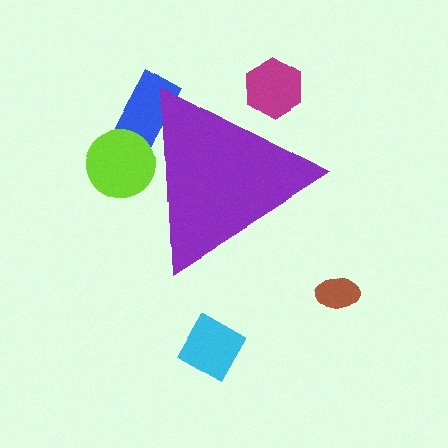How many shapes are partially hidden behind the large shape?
3 shapes are partially hidden.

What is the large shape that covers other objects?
A purple triangle.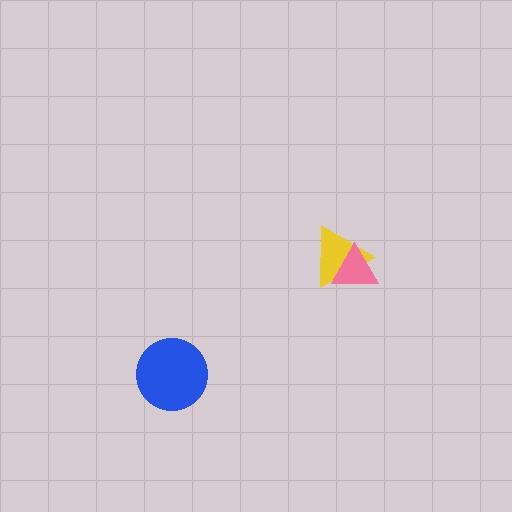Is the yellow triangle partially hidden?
Yes, it is partially covered by another shape.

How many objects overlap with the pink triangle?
1 object overlaps with the pink triangle.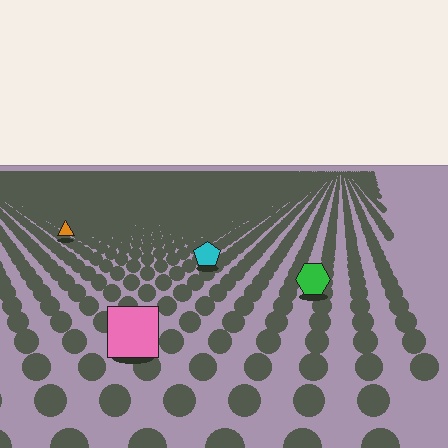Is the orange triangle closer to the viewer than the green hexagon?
No. The green hexagon is closer — you can tell from the texture gradient: the ground texture is coarser near it.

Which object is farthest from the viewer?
The orange triangle is farthest from the viewer. It appears smaller and the ground texture around it is denser.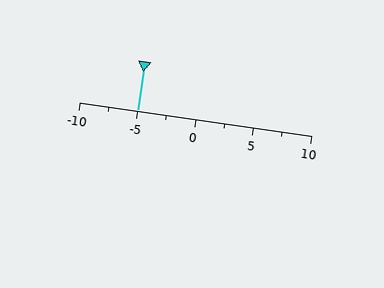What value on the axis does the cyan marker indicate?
The marker indicates approximately -5.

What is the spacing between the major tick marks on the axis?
The major ticks are spaced 5 apart.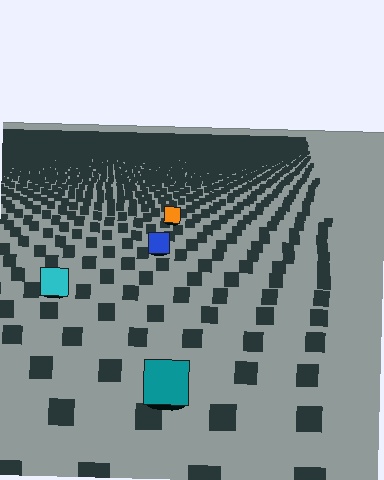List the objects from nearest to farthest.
From nearest to farthest: the teal square, the cyan square, the blue square, the orange square.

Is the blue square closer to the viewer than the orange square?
Yes. The blue square is closer — you can tell from the texture gradient: the ground texture is coarser near it.